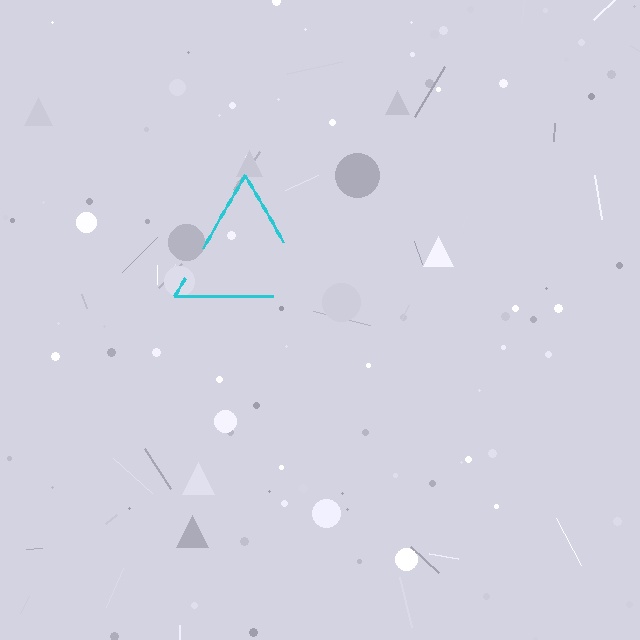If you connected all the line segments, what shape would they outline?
They would outline a triangle.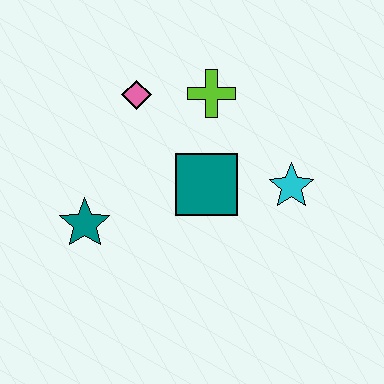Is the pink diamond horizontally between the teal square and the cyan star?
No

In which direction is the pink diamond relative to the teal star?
The pink diamond is above the teal star.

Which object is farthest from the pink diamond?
The cyan star is farthest from the pink diamond.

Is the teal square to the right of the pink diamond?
Yes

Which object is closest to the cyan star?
The teal square is closest to the cyan star.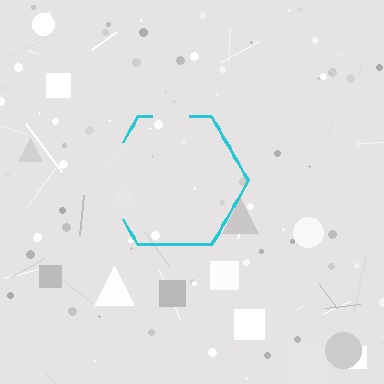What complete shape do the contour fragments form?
The contour fragments form a hexagon.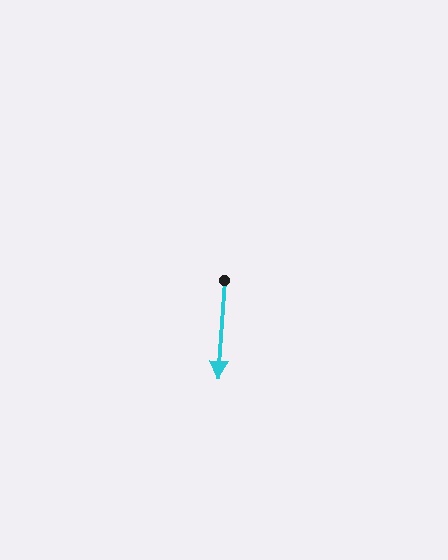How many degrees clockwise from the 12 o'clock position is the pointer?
Approximately 183 degrees.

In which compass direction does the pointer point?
South.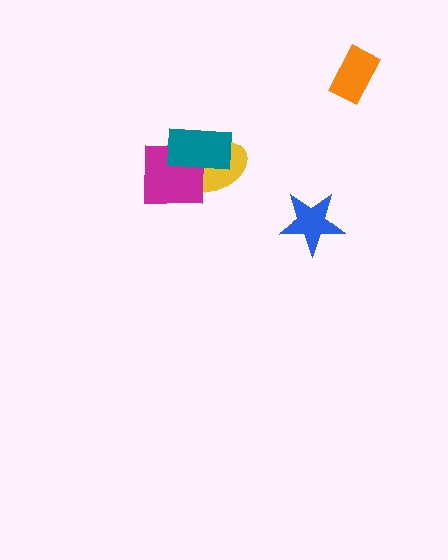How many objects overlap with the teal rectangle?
2 objects overlap with the teal rectangle.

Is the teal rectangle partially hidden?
No, no other shape covers it.